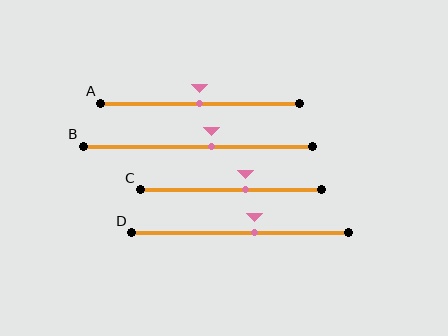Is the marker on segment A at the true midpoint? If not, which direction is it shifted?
Yes, the marker on segment A is at the true midpoint.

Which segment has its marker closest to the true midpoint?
Segment A has its marker closest to the true midpoint.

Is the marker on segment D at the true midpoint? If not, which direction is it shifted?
No, the marker on segment D is shifted to the right by about 7% of the segment length.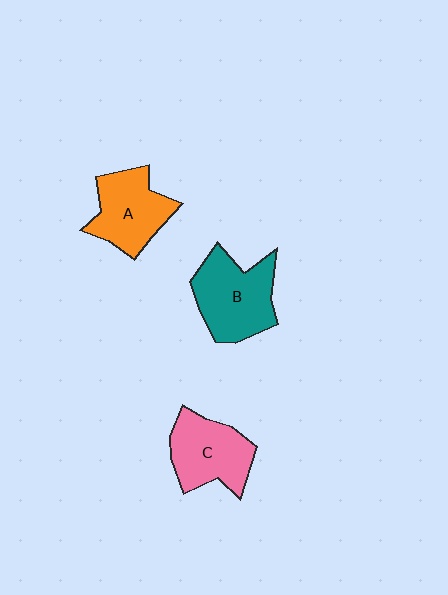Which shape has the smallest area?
Shape A (orange).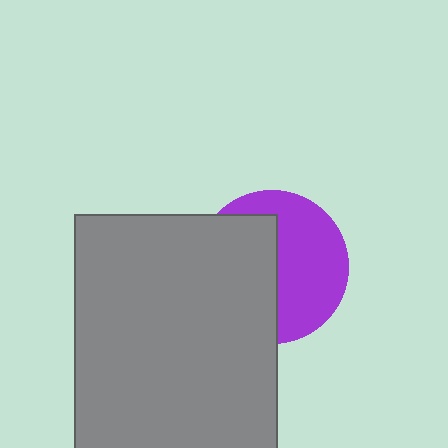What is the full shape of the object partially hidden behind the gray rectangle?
The partially hidden object is a purple circle.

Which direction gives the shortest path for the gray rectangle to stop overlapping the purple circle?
Moving left gives the shortest separation.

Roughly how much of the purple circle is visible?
About half of it is visible (roughly 51%).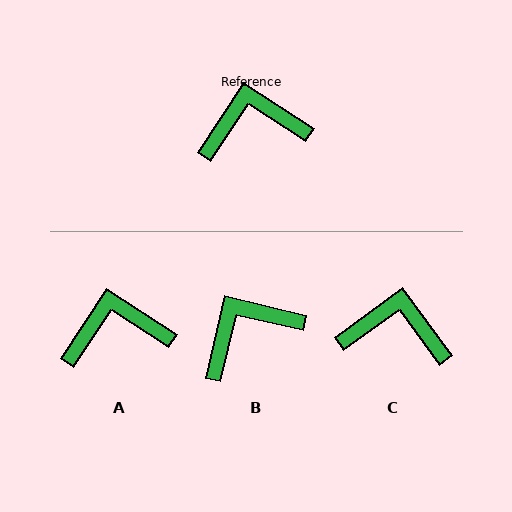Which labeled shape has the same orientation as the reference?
A.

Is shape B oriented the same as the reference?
No, it is off by about 20 degrees.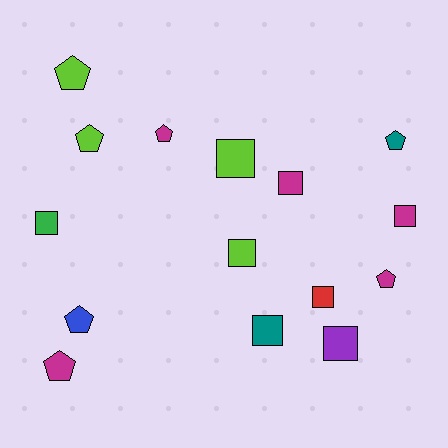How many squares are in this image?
There are 8 squares.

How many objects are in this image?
There are 15 objects.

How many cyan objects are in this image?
There are no cyan objects.